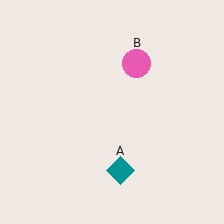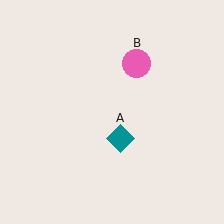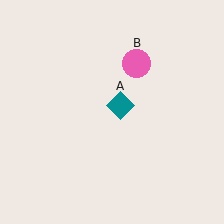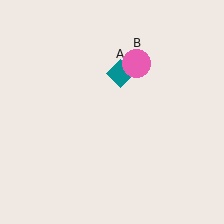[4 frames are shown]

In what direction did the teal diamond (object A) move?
The teal diamond (object A) moved up.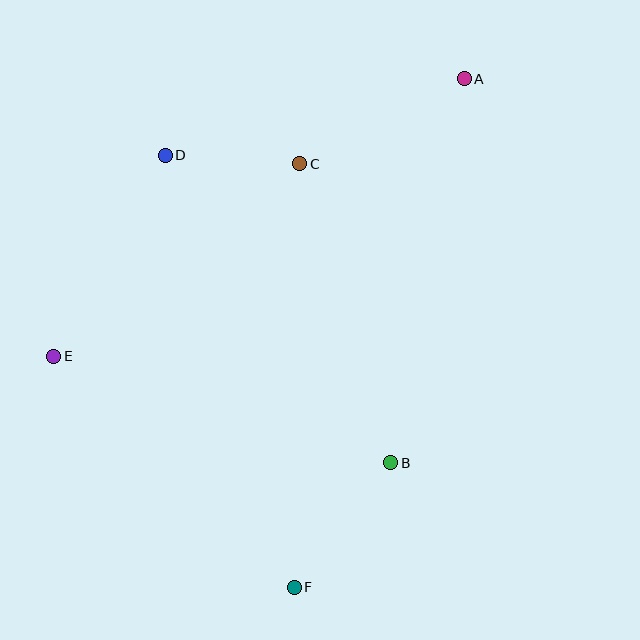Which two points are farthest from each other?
Points A and F are farthest from each other.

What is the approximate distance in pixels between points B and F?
The distance between B and F is approximately 158 pixels.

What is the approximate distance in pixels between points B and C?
The distance between B and C is approximately 313 pixels.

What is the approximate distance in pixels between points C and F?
The distance between C and F is approximately 424 pixels.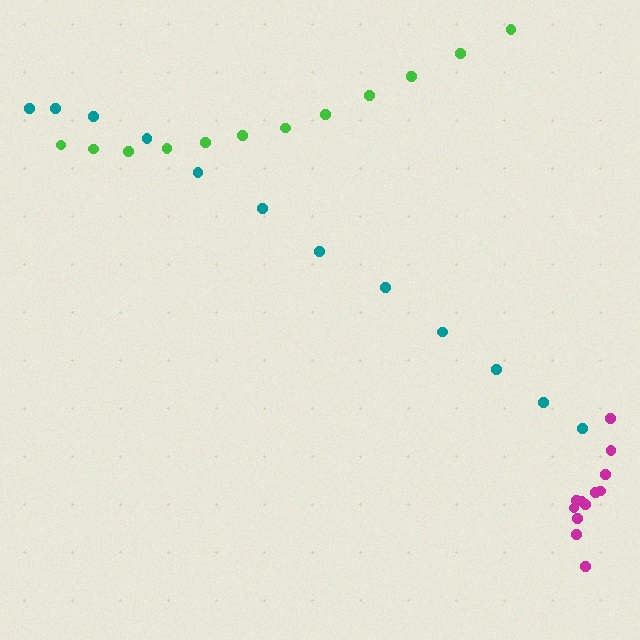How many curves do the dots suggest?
There are 3 distinct paths.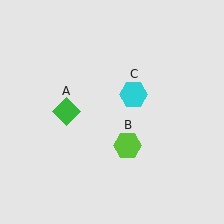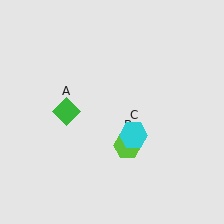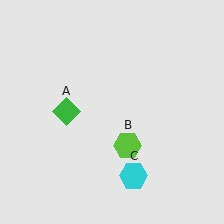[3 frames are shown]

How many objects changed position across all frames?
1 object changed position: cyan hexagon (object C).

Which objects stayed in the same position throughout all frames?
Green diamond (object A) and lime hexagon (object B) remained stationary.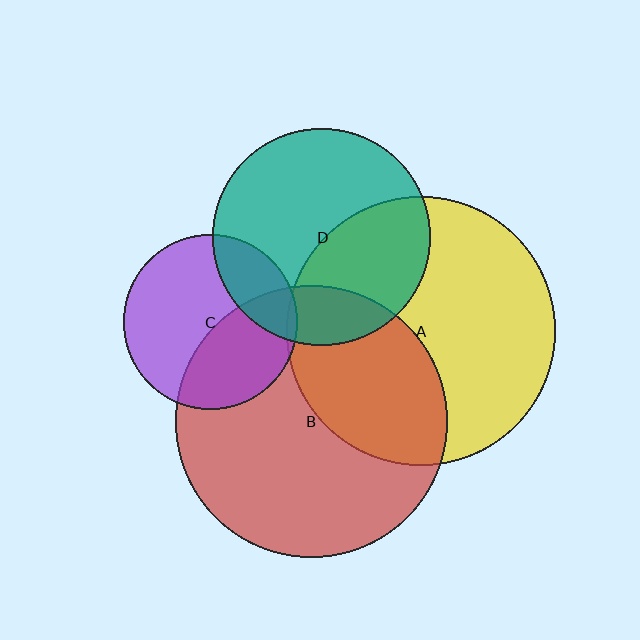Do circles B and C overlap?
Yes.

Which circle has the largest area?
Circle B (red).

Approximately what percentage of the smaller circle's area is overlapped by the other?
Approximately 40%.